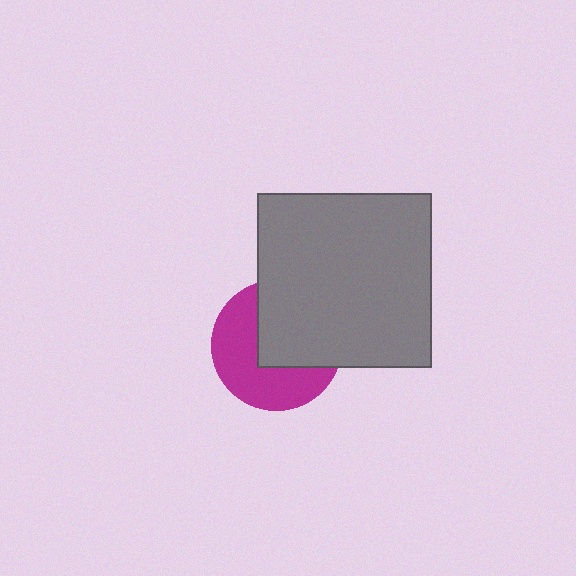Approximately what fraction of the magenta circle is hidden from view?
Roughly 48% of the magenta circle is hidden behind the gray square.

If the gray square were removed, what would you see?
You would see the complete magenta circle.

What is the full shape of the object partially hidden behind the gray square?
The partially hidden object is a magenta circle.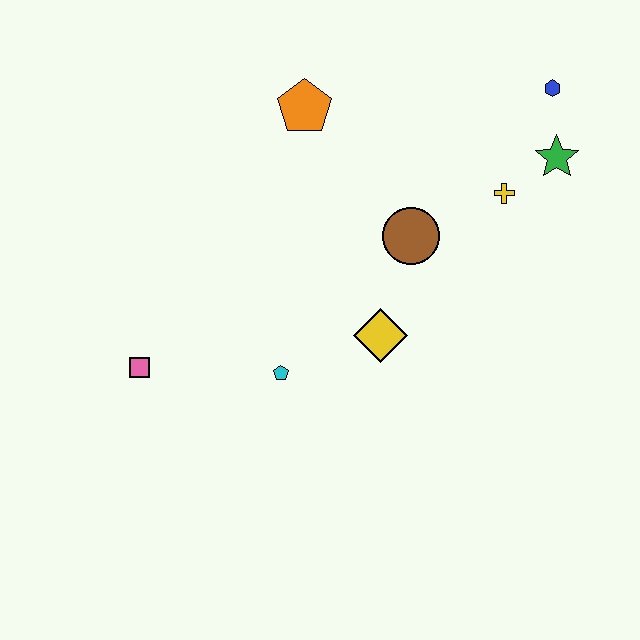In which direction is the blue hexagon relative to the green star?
The blue hexagon is above the green star.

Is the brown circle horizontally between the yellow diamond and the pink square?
No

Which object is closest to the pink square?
The cyan pentagon is closest to the pink square.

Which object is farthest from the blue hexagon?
The pink square is farthest from the blue hexagon.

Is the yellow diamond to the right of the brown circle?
No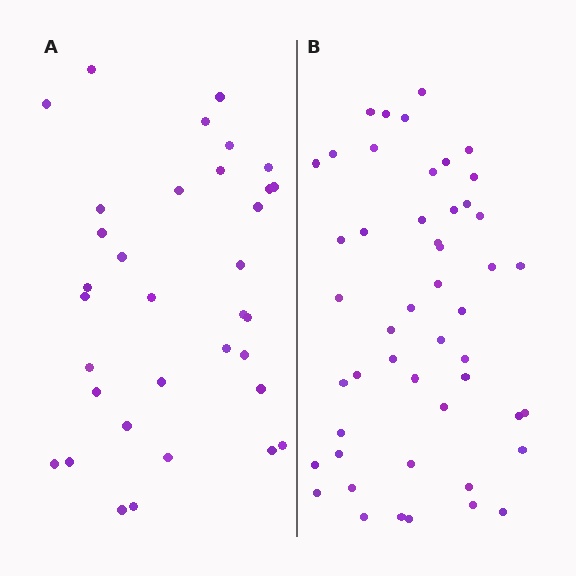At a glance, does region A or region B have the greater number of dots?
Region B (the right region) has more dots.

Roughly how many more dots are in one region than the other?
Region B has approximately 15 more dots than region A.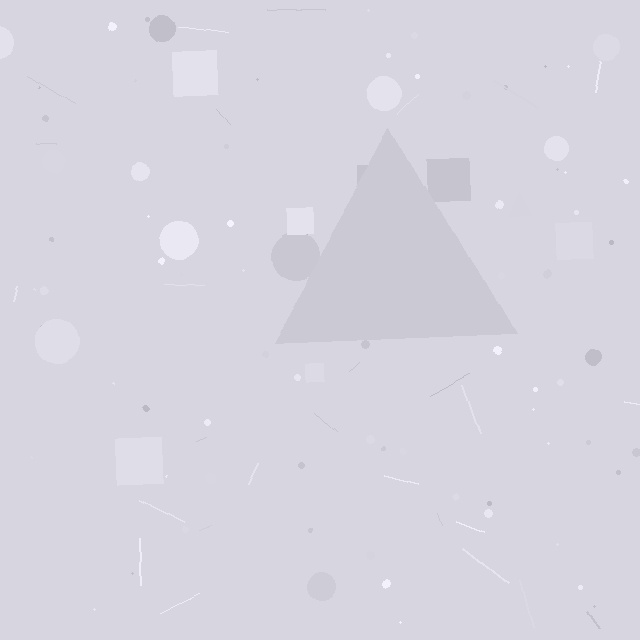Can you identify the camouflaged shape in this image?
The camouflaged shape is a triangle.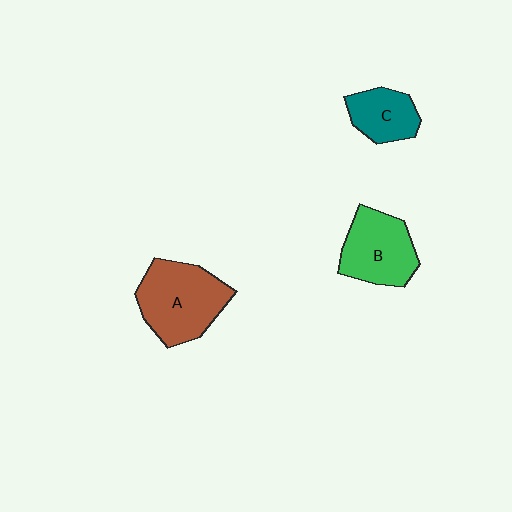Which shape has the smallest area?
Shape C (teal).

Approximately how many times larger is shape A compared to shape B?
Approximately 1.2 times.